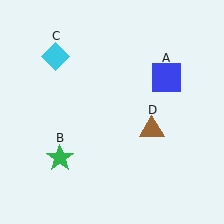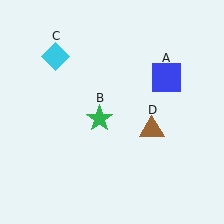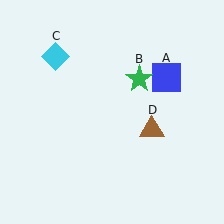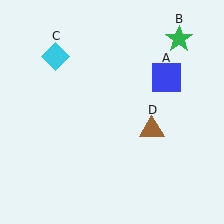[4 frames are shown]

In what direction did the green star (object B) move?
The green star (object B) moved up and to the right.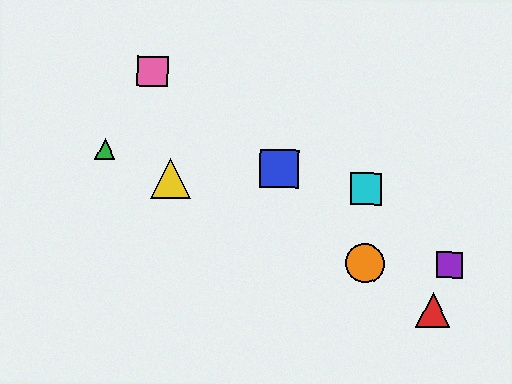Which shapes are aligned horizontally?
The purple square, the orange circle are aligned horizontally.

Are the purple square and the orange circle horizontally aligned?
Yes, both are at y≈265.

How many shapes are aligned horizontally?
2 shapes (the purple square, the orange circle) are aligned horizontally.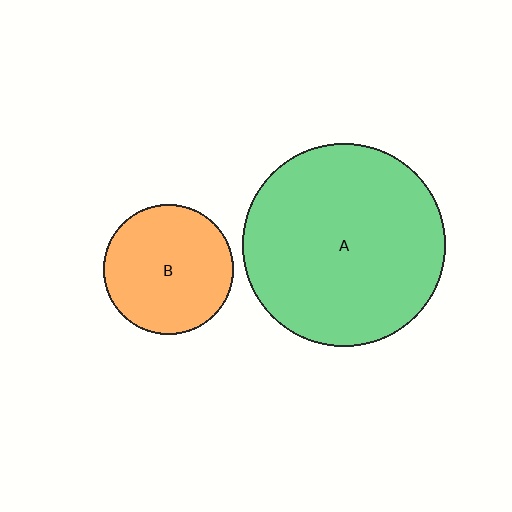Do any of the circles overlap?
No, none of the circles overlap.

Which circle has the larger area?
Circle A (green).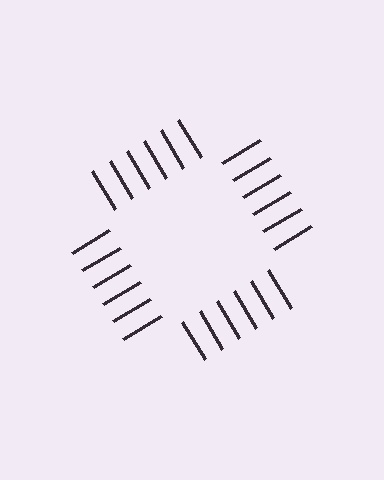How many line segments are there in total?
24 — 6 along each of the 4 edges.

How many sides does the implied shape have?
4 sides — the line-ends trace a square.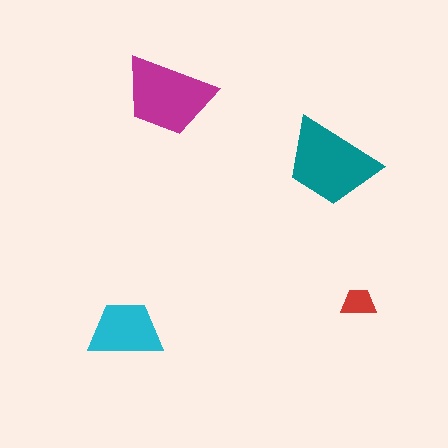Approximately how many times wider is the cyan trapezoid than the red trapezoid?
About 2 times wider.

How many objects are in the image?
There are 4 objects in the image.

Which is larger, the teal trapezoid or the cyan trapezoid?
The teal one.